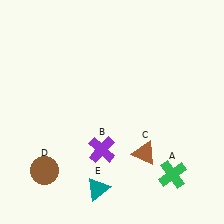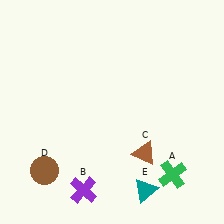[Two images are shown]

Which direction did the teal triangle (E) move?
The teal triangle (E) moved right.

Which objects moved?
The objects that moved are: the purple cross (B), the teal triangle (E).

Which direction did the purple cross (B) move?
The purple cross (B) moved down.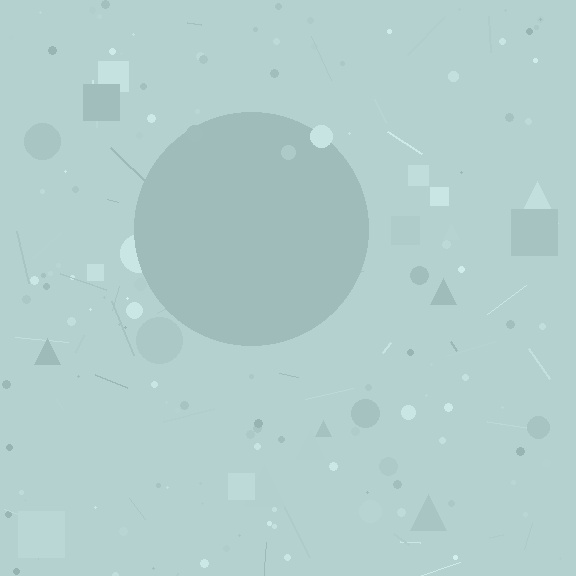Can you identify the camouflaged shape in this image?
The camouflaged shape is a circle.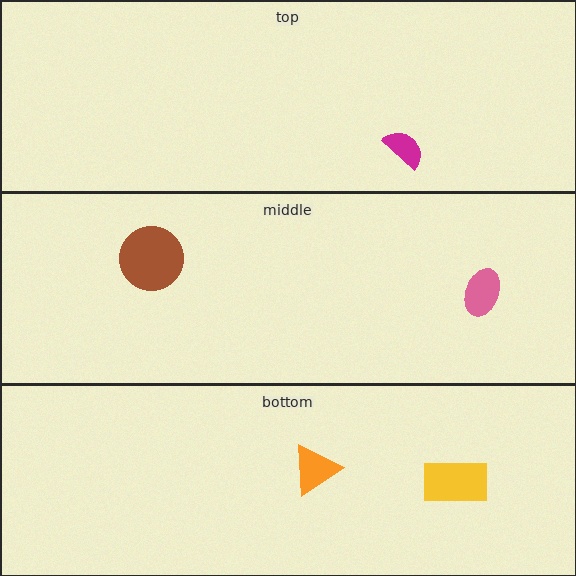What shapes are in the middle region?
The pink ellipse, the brown circle.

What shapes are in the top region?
The magenta semicircle.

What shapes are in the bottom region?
The orange triangle, the yellow rectangle.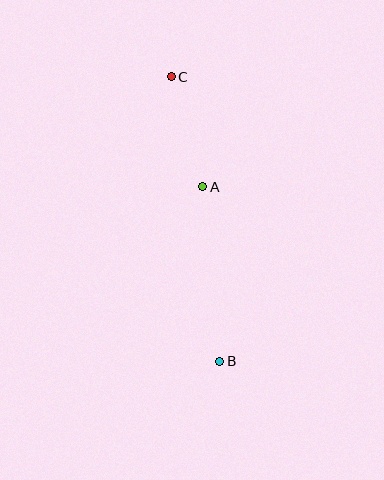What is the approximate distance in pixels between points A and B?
The distance between A and B is approximately 175 pixels.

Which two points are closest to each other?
Points A and C are closest to each other.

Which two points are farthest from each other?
Points B and C are farthest from each other.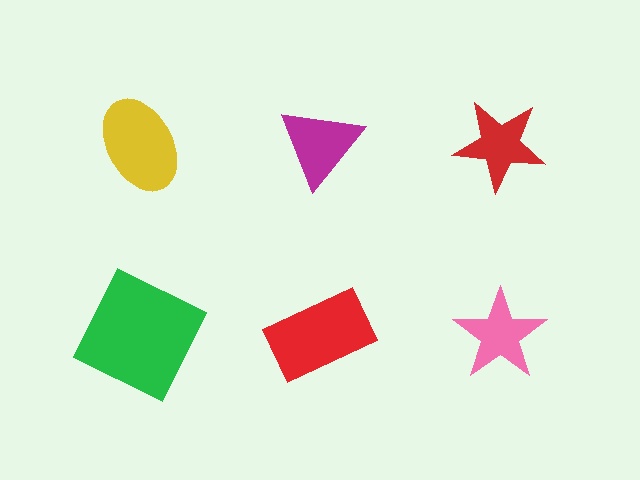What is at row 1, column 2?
A magenta triangle.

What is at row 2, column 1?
A green square.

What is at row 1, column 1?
A yellow ellipse.